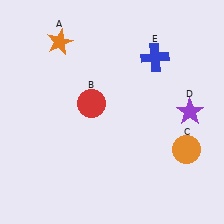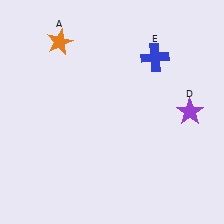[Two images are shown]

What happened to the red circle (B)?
The red circle (B) was removed in Image 2. It was in the top-left area of Image 1.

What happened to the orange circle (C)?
The orange circle (C) was removed in Image 2. It was in the bottom-right area of Image 1.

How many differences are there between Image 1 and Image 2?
There are 2 differences between the two images.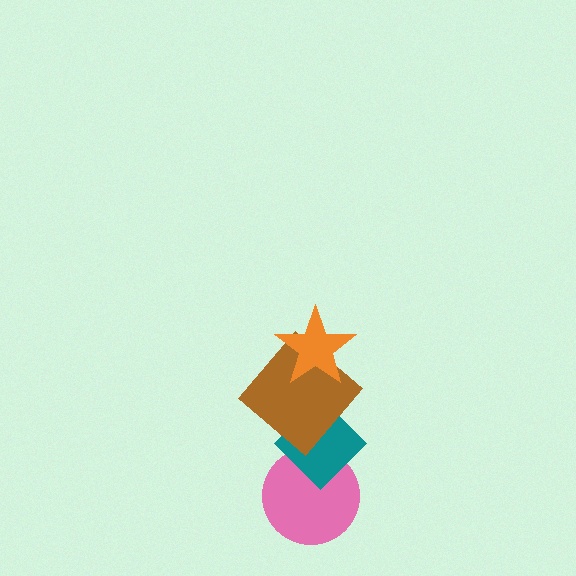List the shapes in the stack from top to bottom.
From top to bottom: the orange star, the brown diamond, the teal diamond, the pink circle.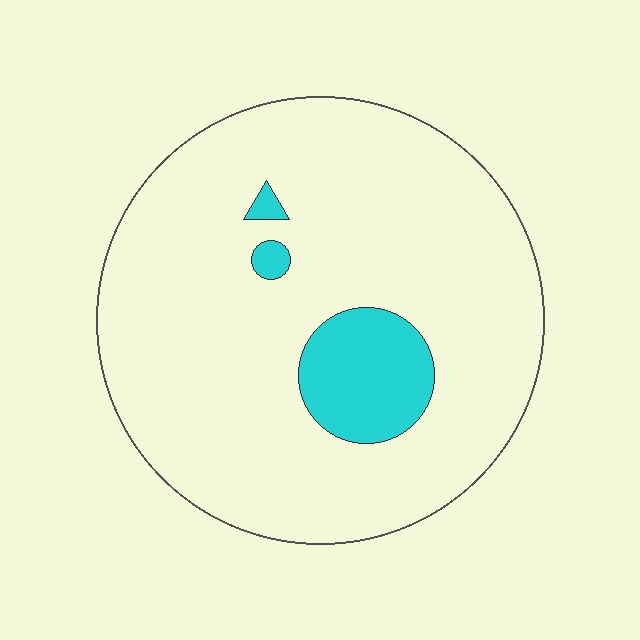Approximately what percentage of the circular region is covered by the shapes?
Approximately 10%.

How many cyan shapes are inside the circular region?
3.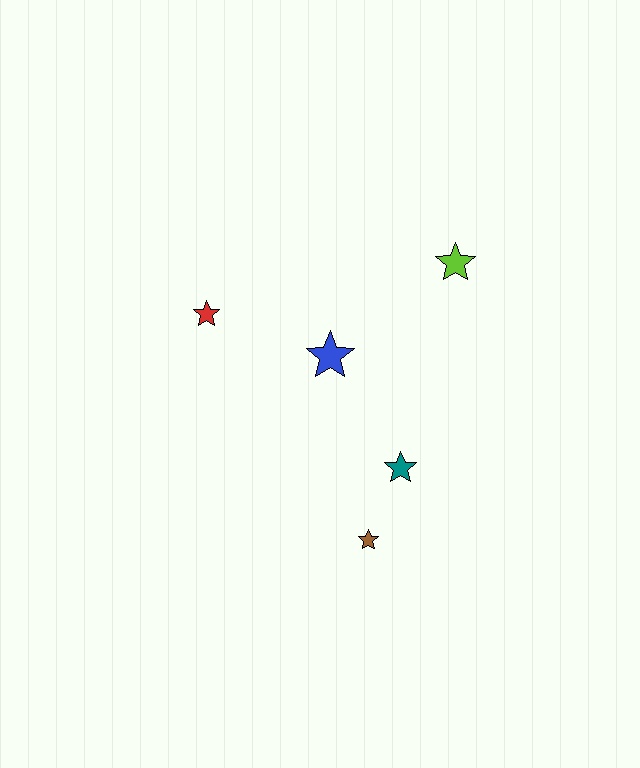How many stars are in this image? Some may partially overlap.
There are 5 stars.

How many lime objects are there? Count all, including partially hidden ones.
There is 1 lime object.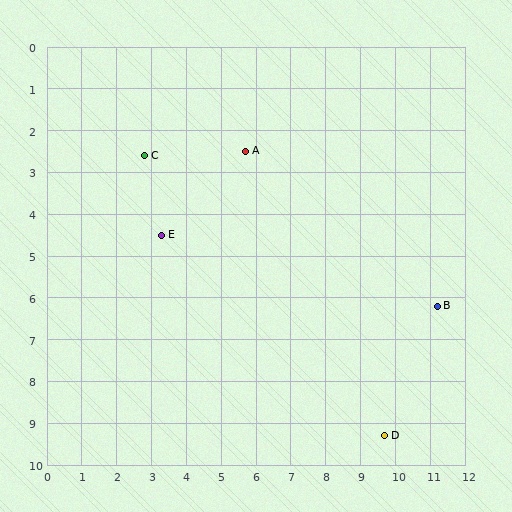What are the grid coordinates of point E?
Point E is at approximately (3.3, 4.5).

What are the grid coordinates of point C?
Point C is at approximately (2.8, 2.6).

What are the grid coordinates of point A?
Point A is at approximately (5.7, 2.5).